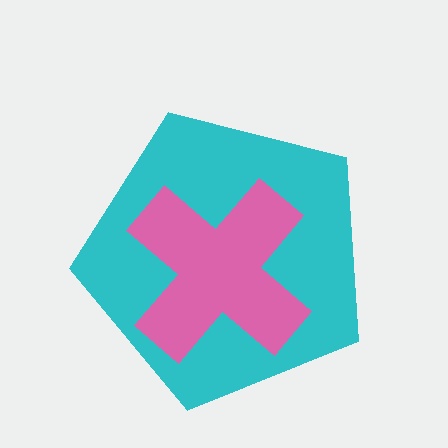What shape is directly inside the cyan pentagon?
The pink cross.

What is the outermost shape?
The cyan pentagon.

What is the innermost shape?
The pink cross.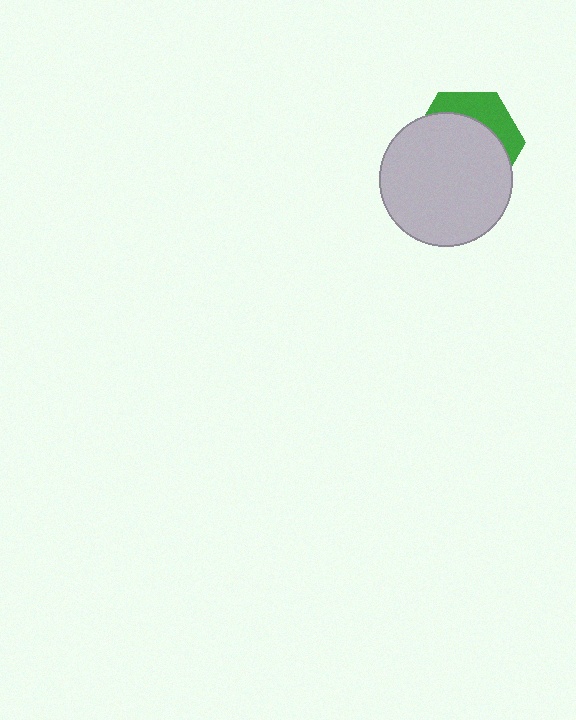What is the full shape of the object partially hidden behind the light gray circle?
The partially hidden object is a green hexagon.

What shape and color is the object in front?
The object in front is a light gray circle.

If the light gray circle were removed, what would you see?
You would see the complete green hexagon.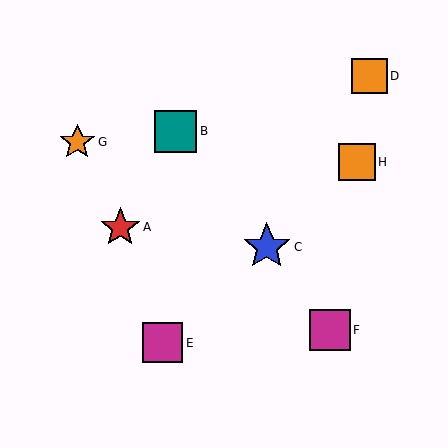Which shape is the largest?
The blue star (labeled C) is the largest.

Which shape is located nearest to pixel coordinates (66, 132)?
The orange star (labeled G) at (77, 142) is nearest to that location.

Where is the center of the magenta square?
The center of the magenta square is at (163, 343).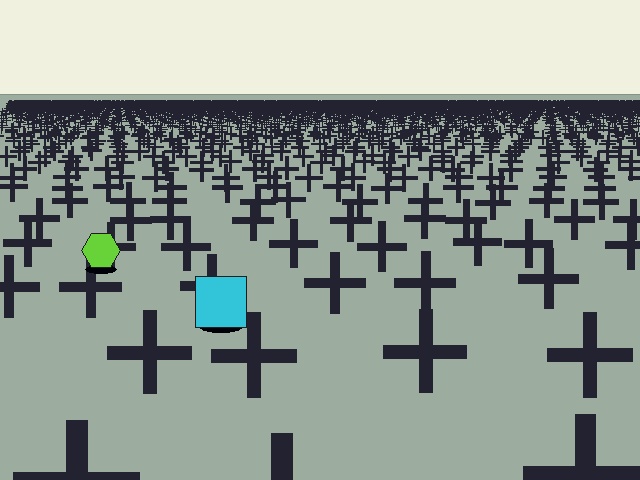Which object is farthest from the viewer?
The lime hexagon is farthest from the viewer. It appears smaller and the ground texture around it is denser.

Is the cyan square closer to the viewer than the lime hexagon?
Yes. The cyan square is closer — you can tell from the texture gradient: the ground texture is coarser near it.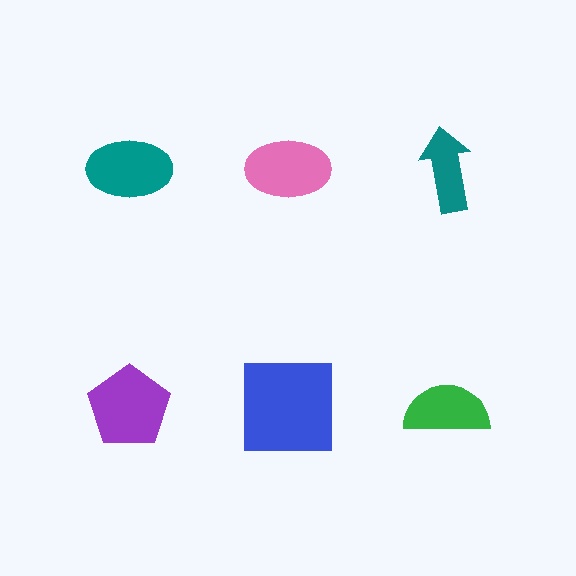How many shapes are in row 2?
3 shapes.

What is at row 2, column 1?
A purple pentagon.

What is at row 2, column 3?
A green semicircle.